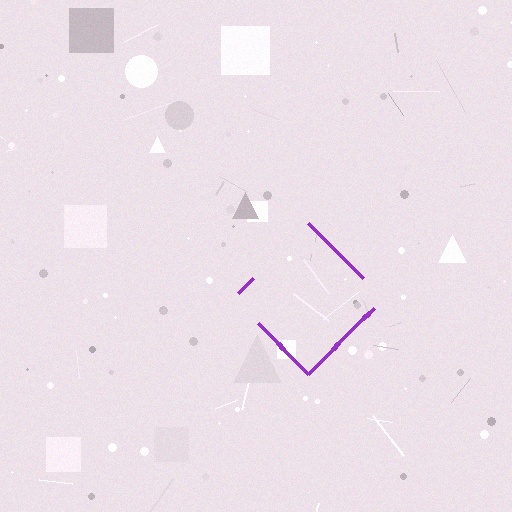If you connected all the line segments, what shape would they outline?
They would outline a diamond.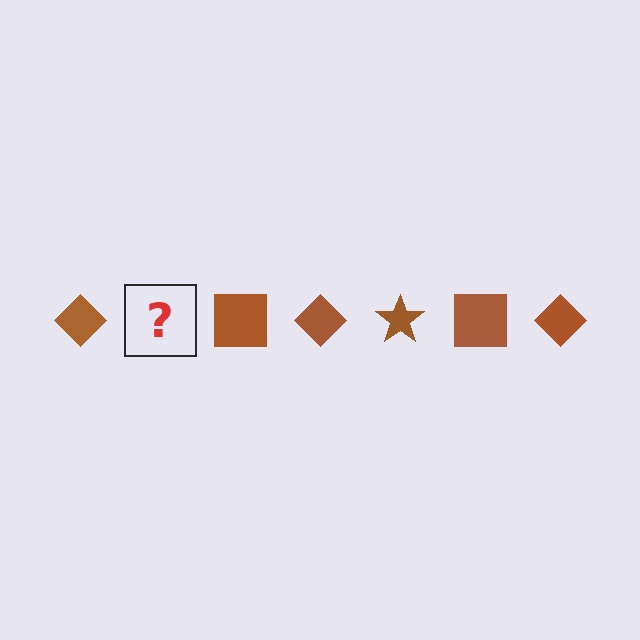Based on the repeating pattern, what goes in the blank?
The blank should be a brown star.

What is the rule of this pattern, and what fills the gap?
The rule is that the pattern cycles through diamond, star, square shapes in brown. The gap should be filled with a brown star.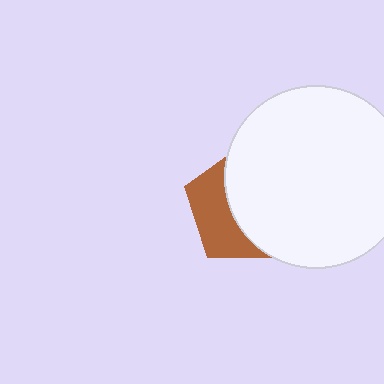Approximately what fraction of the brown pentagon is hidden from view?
Roughly 61% of the brown pentagon is hidden behind the white circle.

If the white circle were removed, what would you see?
You would see the complete brown pentagon.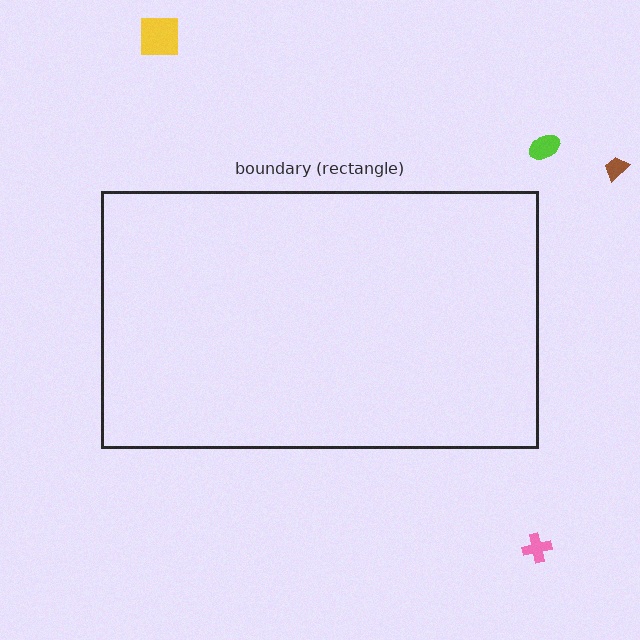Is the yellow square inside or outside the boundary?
Outside.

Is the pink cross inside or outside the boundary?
Outside.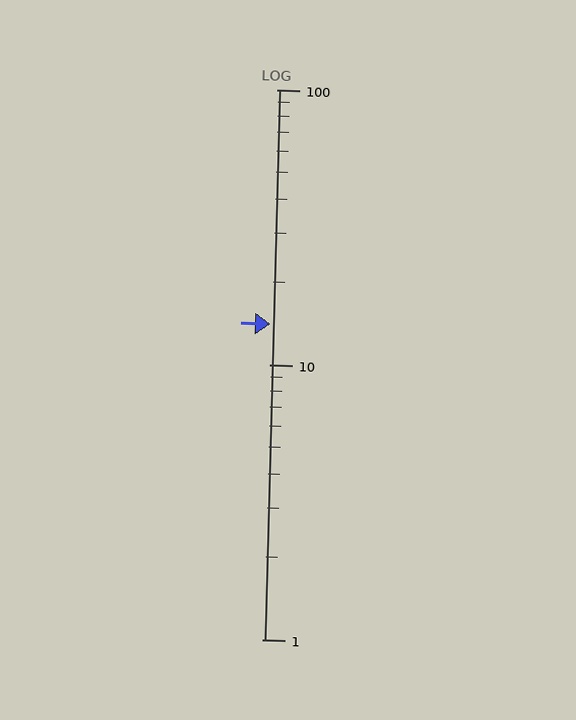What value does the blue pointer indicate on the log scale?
The pointer indicates approximately 14.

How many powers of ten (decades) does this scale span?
The scale spans 2 decades, from 1 to 100.